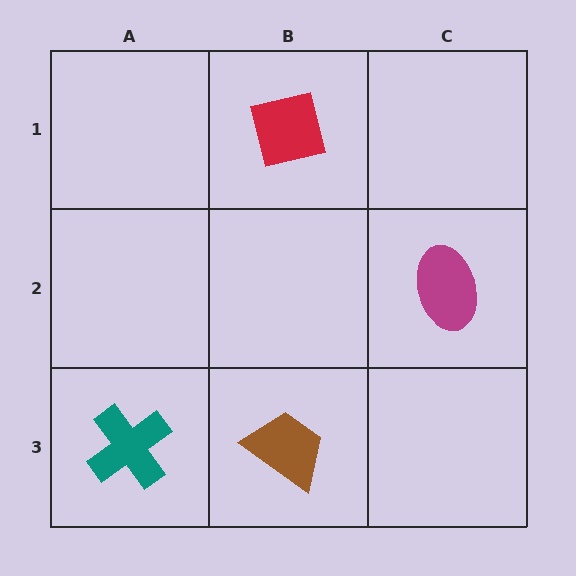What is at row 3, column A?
A teal cross.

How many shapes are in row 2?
1 shape.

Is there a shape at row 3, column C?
No, that cell is empty.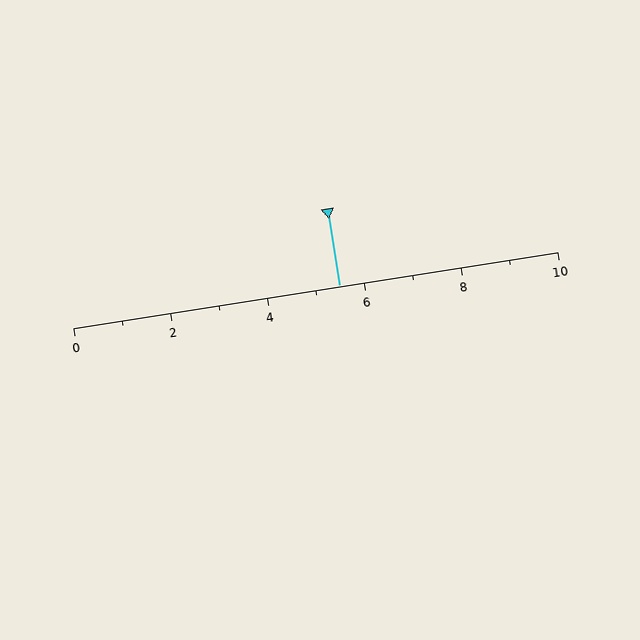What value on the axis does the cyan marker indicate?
The marker indicates approximately 5.5.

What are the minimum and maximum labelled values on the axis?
The axis runs from 0 to 10.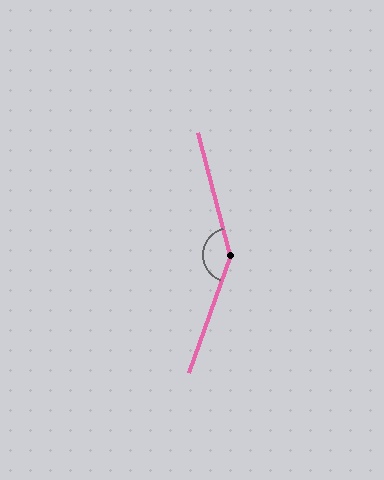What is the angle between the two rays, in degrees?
Approximately 146 degrees.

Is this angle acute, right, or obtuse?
It is obtuse.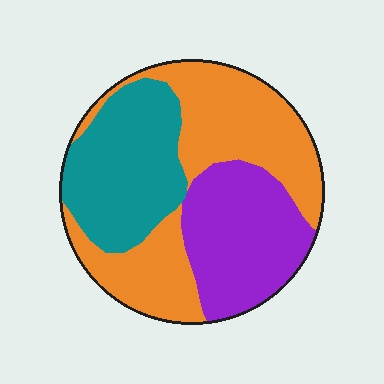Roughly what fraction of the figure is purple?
Purple takes up between a sixth and a third of the figure.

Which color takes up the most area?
Orange, at roughly 45%.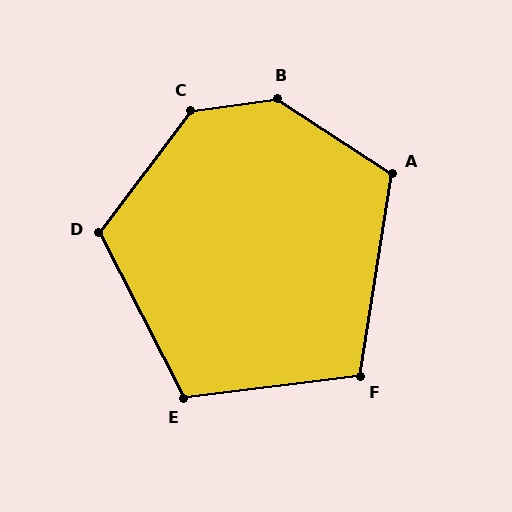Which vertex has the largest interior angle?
B, at approximately 138 degrees.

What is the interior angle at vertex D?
Approximately 116 degrees (obtuse).